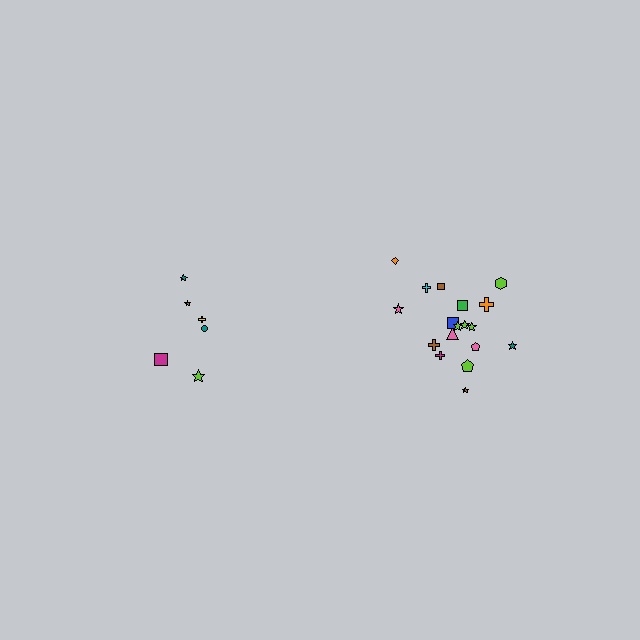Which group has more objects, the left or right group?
The right group.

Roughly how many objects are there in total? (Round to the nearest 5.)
Roughly 25 objects in total.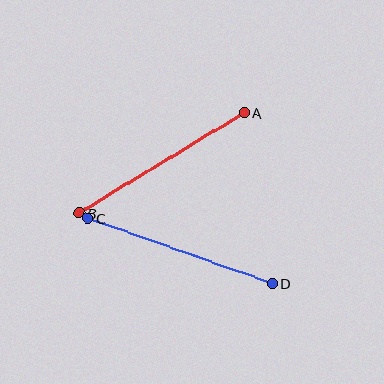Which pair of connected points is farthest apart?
Points C and D are farthest apart.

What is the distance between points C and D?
The distance is approximately 195 pixels.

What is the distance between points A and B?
The distance is approximately 193 pixels.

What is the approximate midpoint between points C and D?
The midpoint is at approximately (180, 251) pixels.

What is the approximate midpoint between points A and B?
The midpoint is at approximately (162, 163) pixels.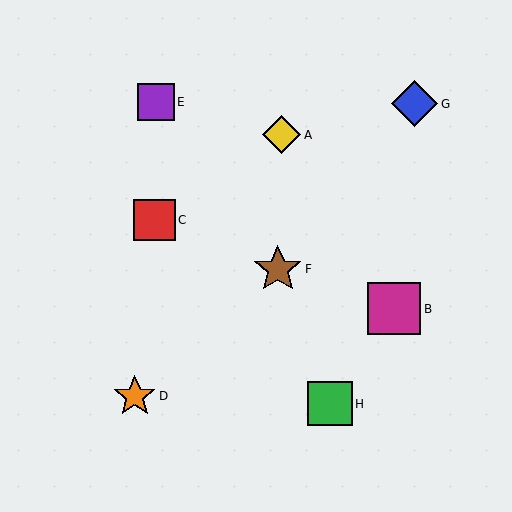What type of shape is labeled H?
Shape H is a green square.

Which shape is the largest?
The magenta square (labeled B) is the largest.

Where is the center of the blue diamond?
The center of the blue diamond is at (415, 104).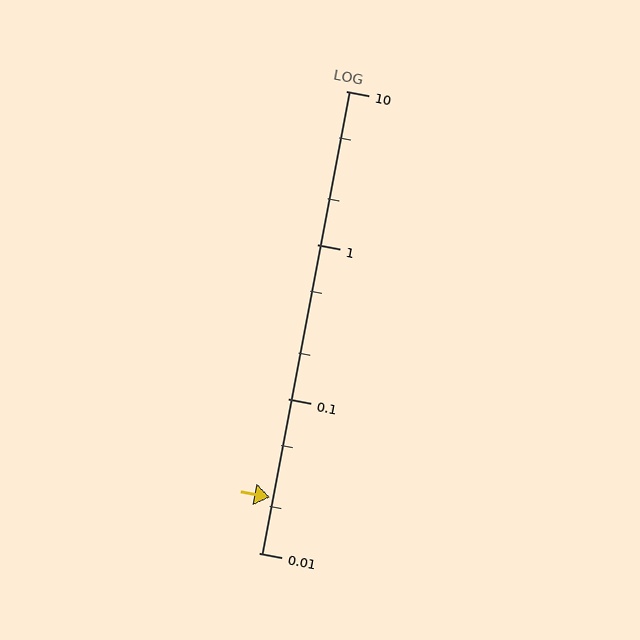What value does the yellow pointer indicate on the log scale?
The pointer indicates approximately 0.023.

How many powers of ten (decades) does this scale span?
The scale spans 3 decades, from 0.01 to 10.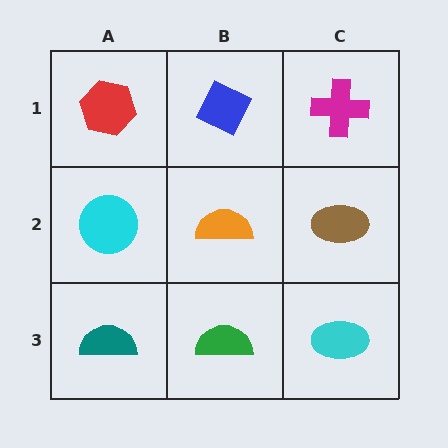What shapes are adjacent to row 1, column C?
A brown ellipse (row 2, column C), a blue diamond (row 1, column B).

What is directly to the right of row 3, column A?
A green semicircle.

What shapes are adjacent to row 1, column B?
An orange semicircle (row 2, column B), a red hexagon (row 1, column A), a magenta cross (row 1, column C).